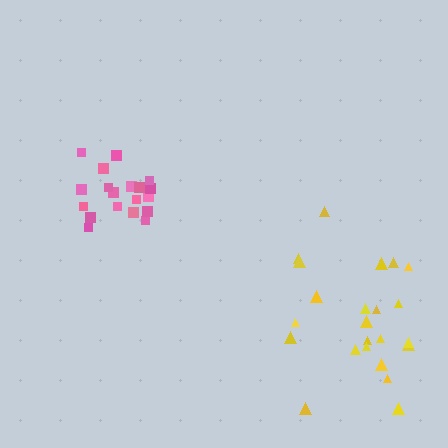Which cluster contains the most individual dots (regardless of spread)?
Yellow (23).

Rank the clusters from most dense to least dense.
pink, yellow.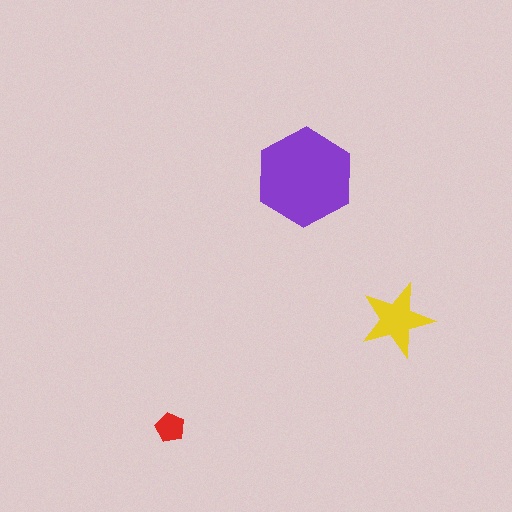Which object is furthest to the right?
The yellow star is rightmost.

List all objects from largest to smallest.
The purple hexagon, the yellow star, the red pentagon.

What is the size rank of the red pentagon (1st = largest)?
3rd.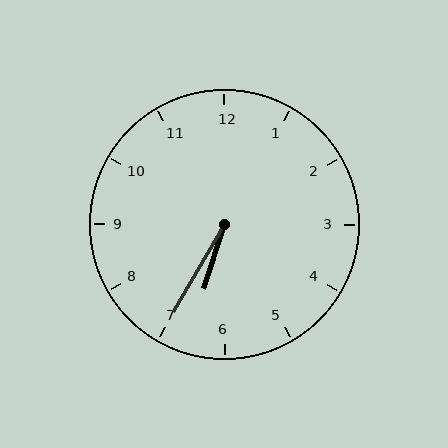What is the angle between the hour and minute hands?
Approximately 12 degrees.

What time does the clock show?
6:35.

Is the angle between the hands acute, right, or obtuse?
It is acute.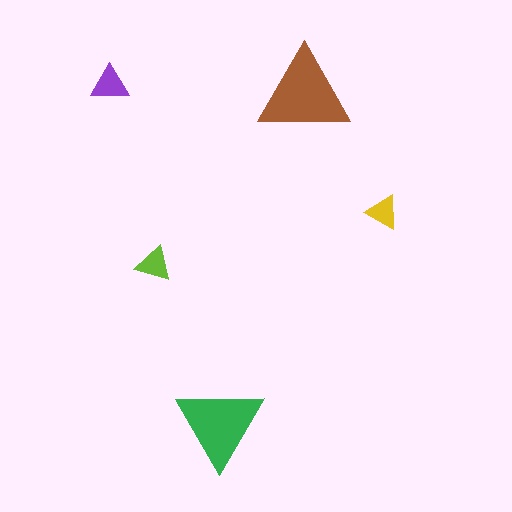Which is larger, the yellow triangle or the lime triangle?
The lime one.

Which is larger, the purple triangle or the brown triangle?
The brown one.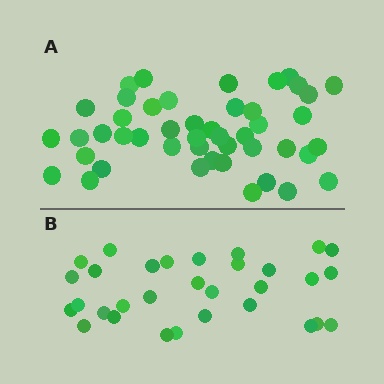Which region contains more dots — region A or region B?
Region A (the top region) has more dots.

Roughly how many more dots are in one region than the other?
Region A has approximately 15 more dots than region B.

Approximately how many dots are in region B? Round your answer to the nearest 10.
About 30 dots. (The exact count is 31, which rounds to 30.)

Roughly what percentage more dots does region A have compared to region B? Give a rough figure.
About 50% more.